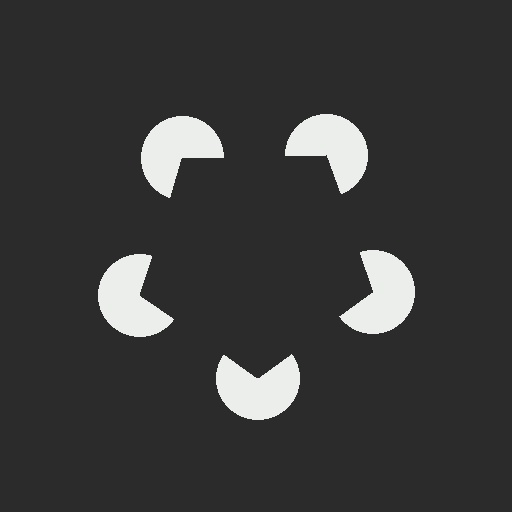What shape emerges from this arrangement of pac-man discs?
An illusory pentagon — its edges are inferred from the aligned wedge cuts in the pac-man discs, not physically drawn.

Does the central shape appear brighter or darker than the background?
It typically appears slightly darker than the background, even though no actual brightness change is drawn.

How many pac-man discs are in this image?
There are 5 — one at each vertex of the illusory pentagon.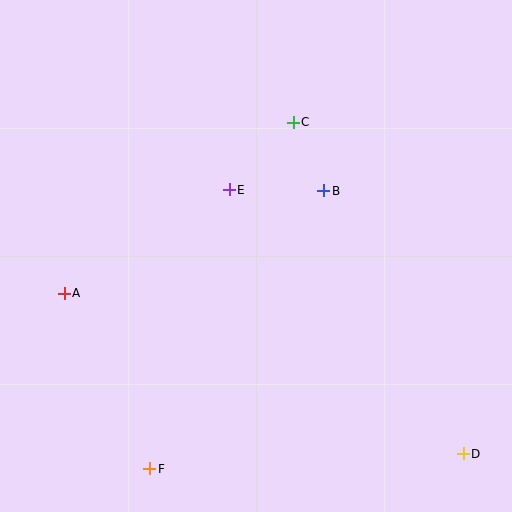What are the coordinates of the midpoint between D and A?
The midpoint between D and A is at (264, 374).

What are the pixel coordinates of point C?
Point C is at (293, 122).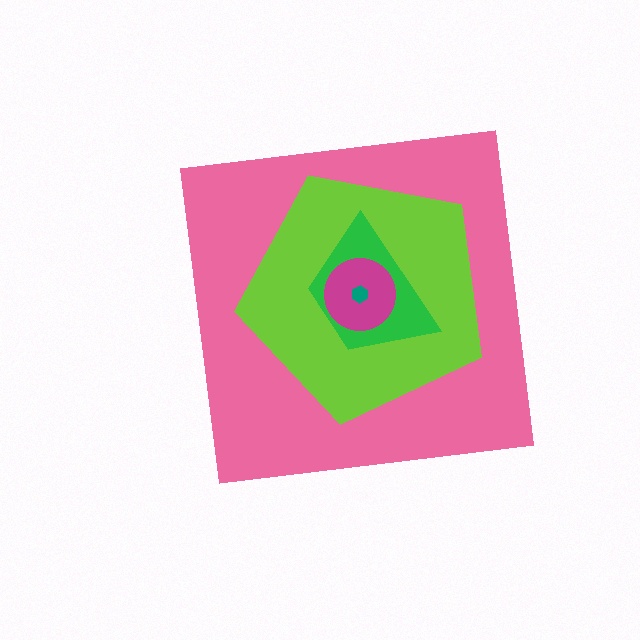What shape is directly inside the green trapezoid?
The magenta circle.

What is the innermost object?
The teal hexagon.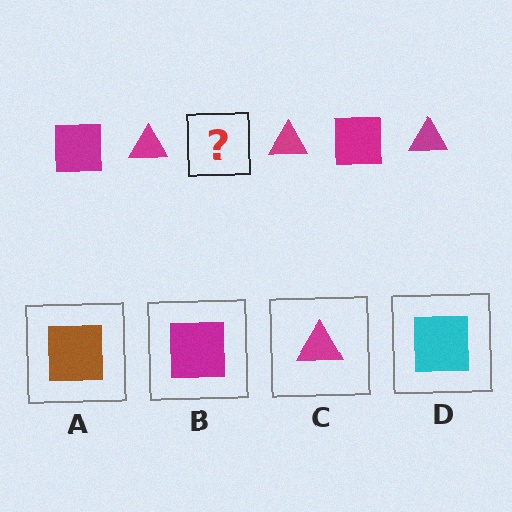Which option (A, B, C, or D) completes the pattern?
B.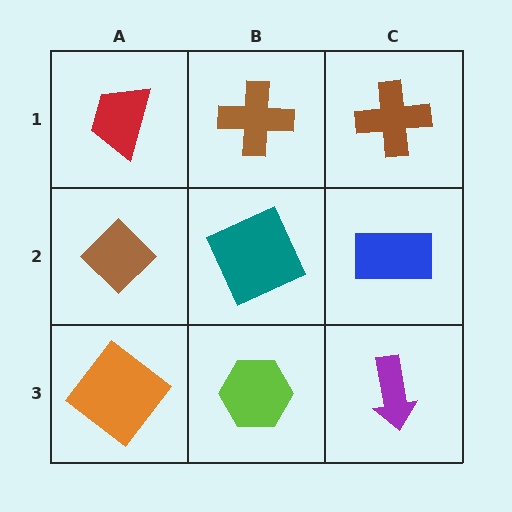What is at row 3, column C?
A purple arrow.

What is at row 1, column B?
A brown cross.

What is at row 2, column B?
A teal square.